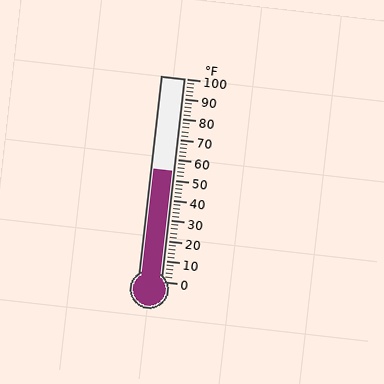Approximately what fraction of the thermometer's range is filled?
The thermometer is filled to approximately 55% of its range.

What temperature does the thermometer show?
The thermometer shows approximately 54°F.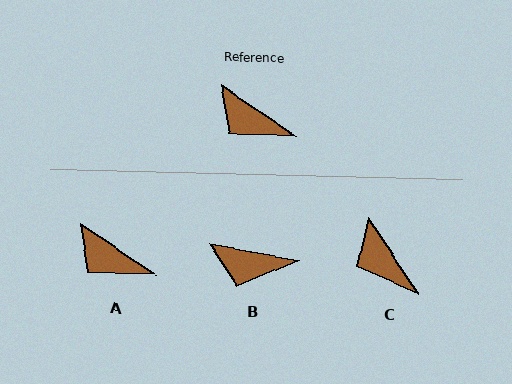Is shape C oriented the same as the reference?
No, it is off by about 23 degrees.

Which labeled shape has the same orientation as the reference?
A.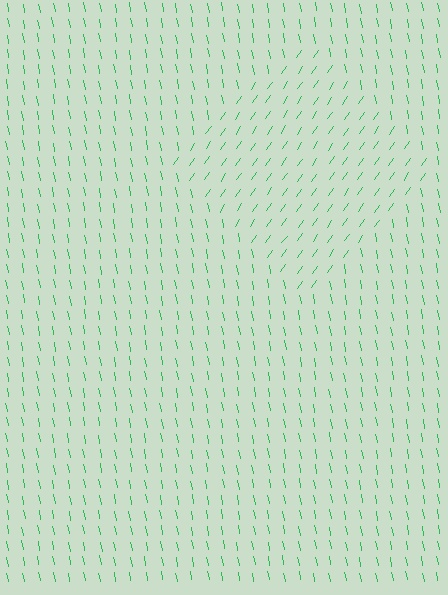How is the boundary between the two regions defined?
The boundary is defined purely by a change in line orientation (approximately 45 degrees difference). All lines are the same color and thickness.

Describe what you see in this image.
The image is filled with small green line segments. A diamond region in the image has lines oriented differently from the surrounding lines, creating a visible texture boundary.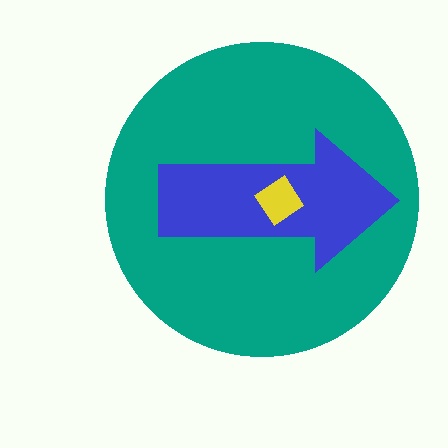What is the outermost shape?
The teal circle.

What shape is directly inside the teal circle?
The blue arrow.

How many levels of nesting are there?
3.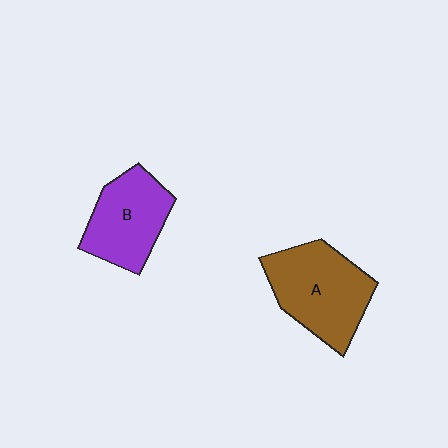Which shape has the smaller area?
Shape B (purple).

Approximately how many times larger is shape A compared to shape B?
Approximately 1.2 times.